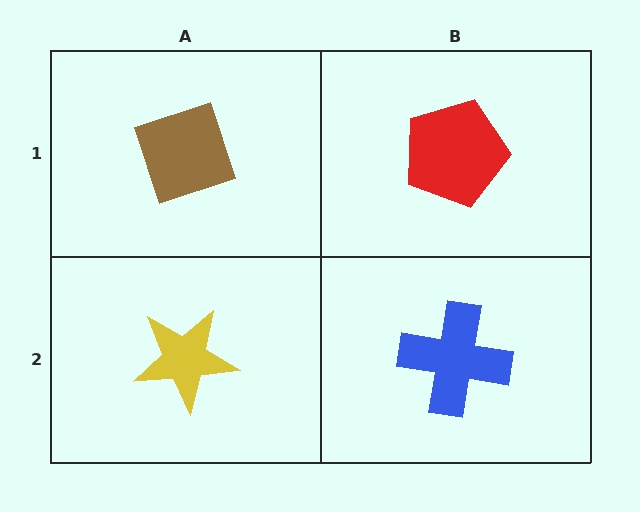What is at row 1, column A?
A brown diamond.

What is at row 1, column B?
A red pentagon.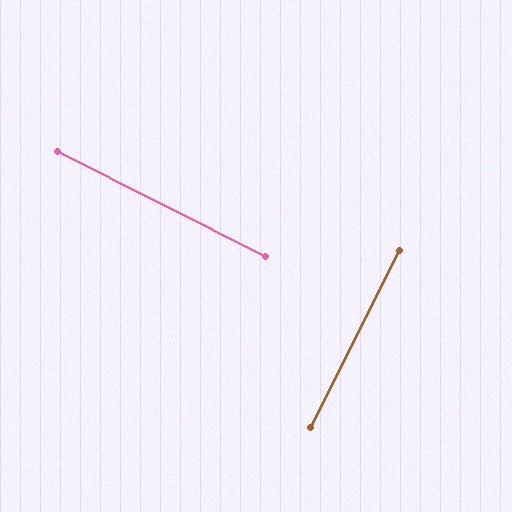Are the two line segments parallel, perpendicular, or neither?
Perpendicular — they meet at approximately 90°.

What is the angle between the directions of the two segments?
Approximately 90 degrees.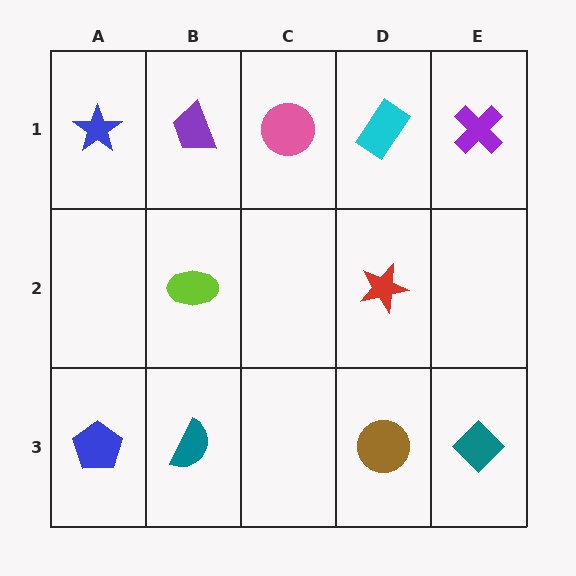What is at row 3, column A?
A blue pentagon.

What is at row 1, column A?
A blue star.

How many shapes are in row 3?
4 shapes.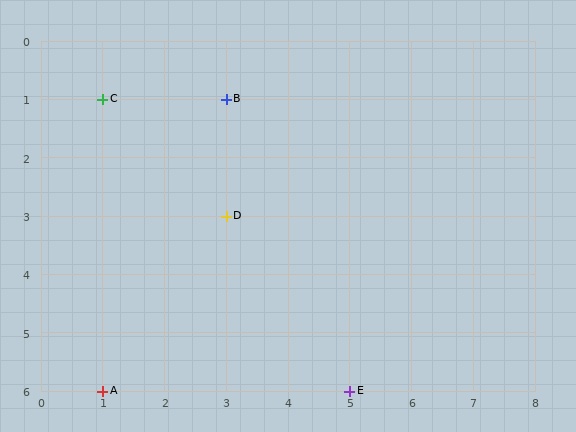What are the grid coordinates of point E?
Point E is at grid coordinates (5, 6).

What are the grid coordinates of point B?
Point B is at grid coordinates (3, 1).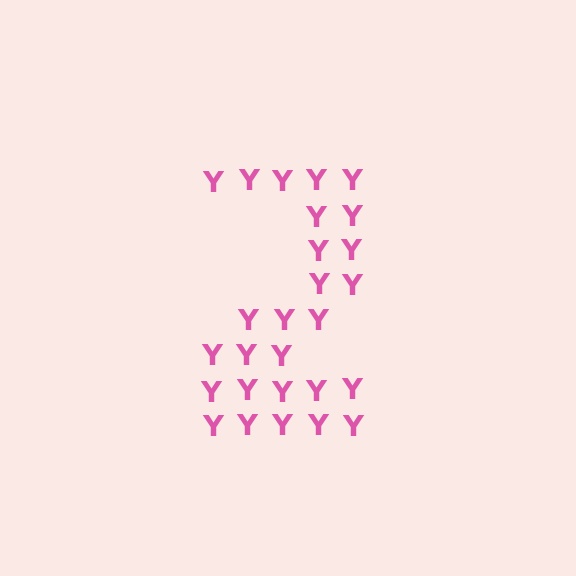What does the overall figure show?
The overall figure shows the digit 2.